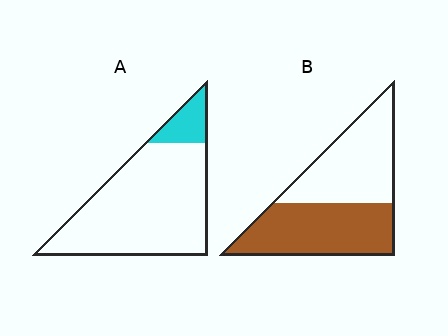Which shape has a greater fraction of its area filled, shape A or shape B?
Shape B.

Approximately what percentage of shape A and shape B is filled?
A is approximately 15% and B is approximately 50%.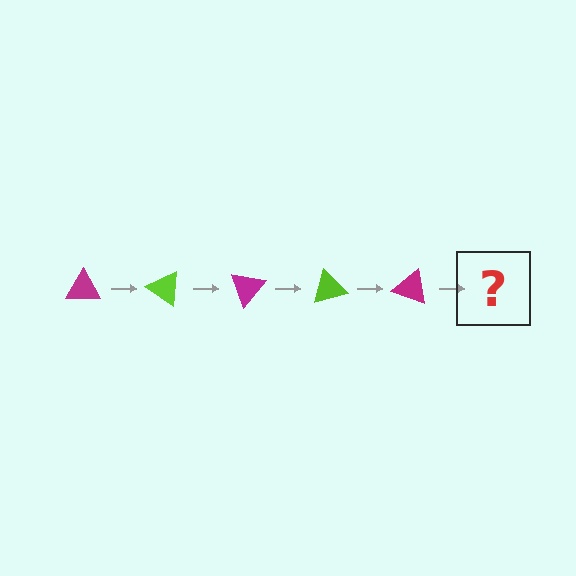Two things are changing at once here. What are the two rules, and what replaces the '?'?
The two rules are that it rotates 35 degrees each step and the color cycles through magenta and lime. The '?' should be a lime triangle, rotated 175 degrees from the start.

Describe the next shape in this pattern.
It should be a lime triangle, rotated 175 degrees from the start.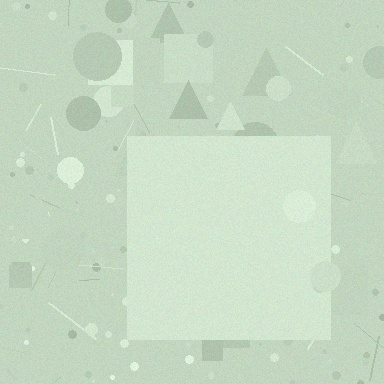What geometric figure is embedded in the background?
A square is embedded in the background.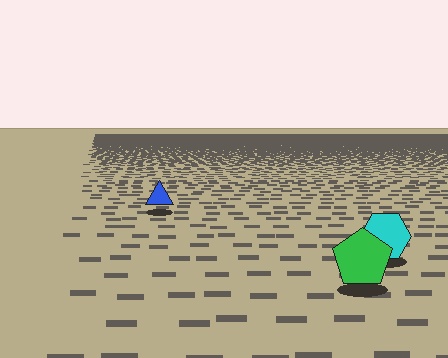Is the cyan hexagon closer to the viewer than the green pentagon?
No. The green pentagon is closer — you can tell from the texture gradient: the ground texture is coarser near it.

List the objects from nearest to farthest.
From nearest to farthest: the green pentagon, the cyan hexagon, the blue triangle.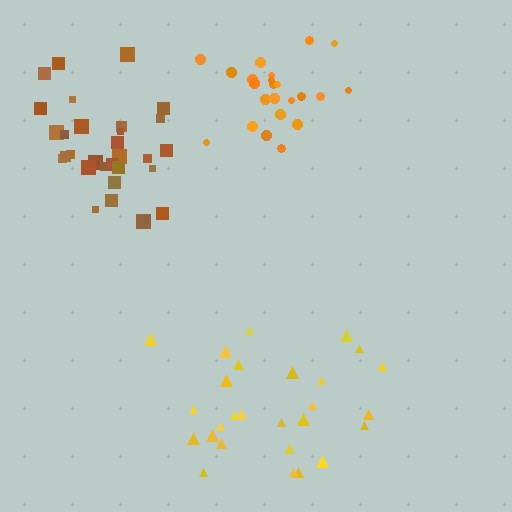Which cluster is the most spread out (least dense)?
Yellow.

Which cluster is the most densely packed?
Brown.